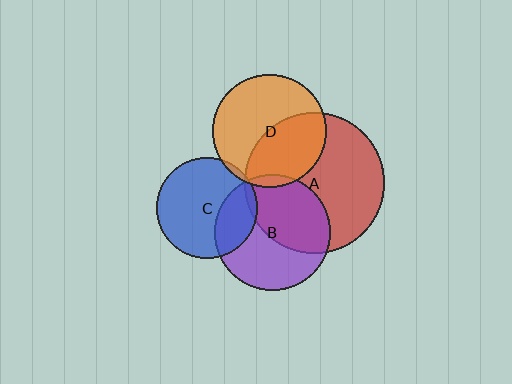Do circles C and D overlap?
Yes.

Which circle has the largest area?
Circle A (red).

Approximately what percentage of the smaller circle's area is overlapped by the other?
Approximately 5%.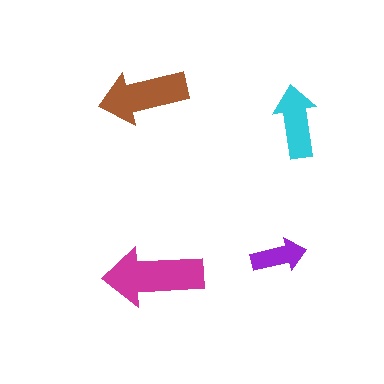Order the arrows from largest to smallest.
the magenta one, the brown one, the cyan one, the purple one.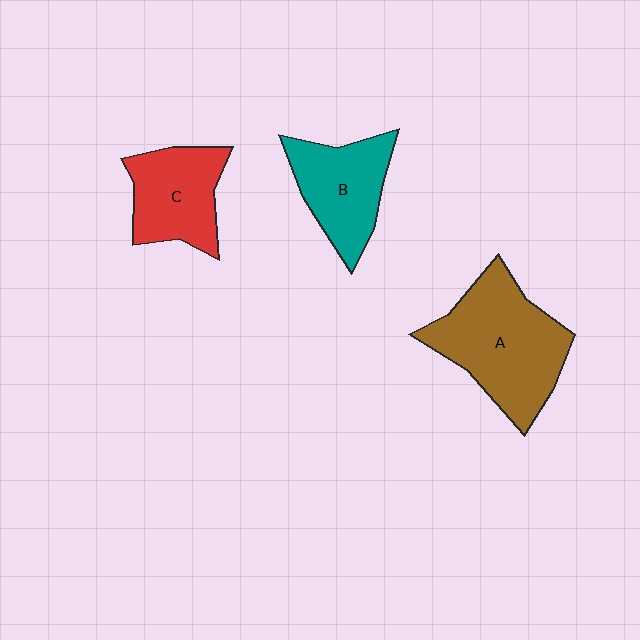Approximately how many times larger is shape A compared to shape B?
Approximately 1.5 times.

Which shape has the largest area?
Shape A (brown).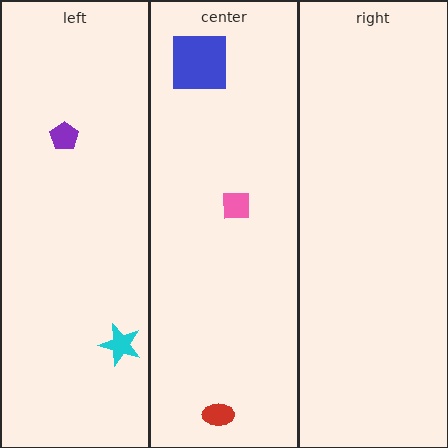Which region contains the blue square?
The center region.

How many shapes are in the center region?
3.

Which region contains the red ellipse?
The center region.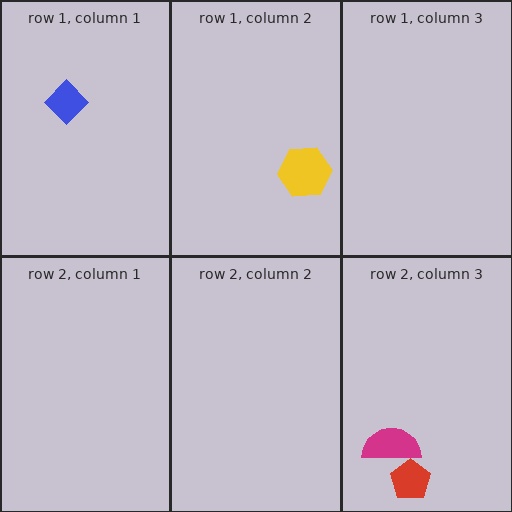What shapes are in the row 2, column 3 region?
The red pentagon, the magenta semicircle.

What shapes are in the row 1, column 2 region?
The yellow hexagon.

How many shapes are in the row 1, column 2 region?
1.